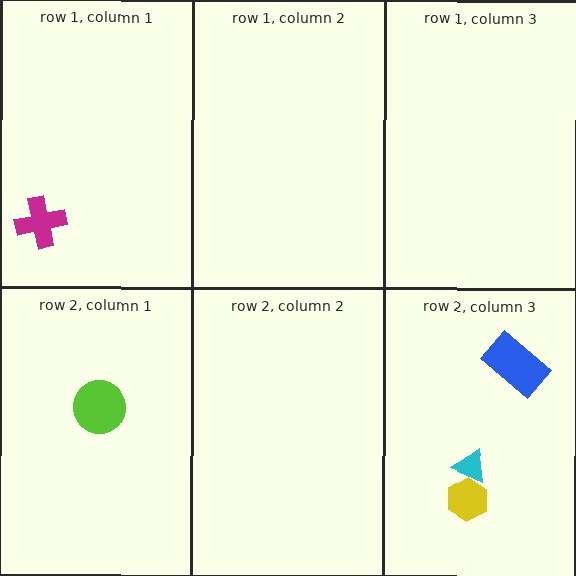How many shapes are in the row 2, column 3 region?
3.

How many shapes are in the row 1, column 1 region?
1.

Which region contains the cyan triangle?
The row 2, column 3 region.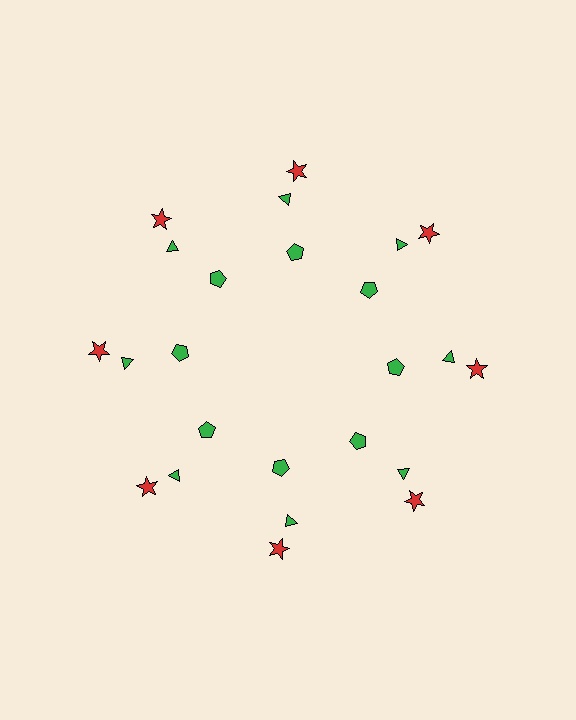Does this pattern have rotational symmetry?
Yes, this pattern has 8-fold rotational symmetry. It looks the same after rotating 45 degrees around the center.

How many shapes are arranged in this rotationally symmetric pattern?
There are 24 shapes, arranged in 8 groups of 3.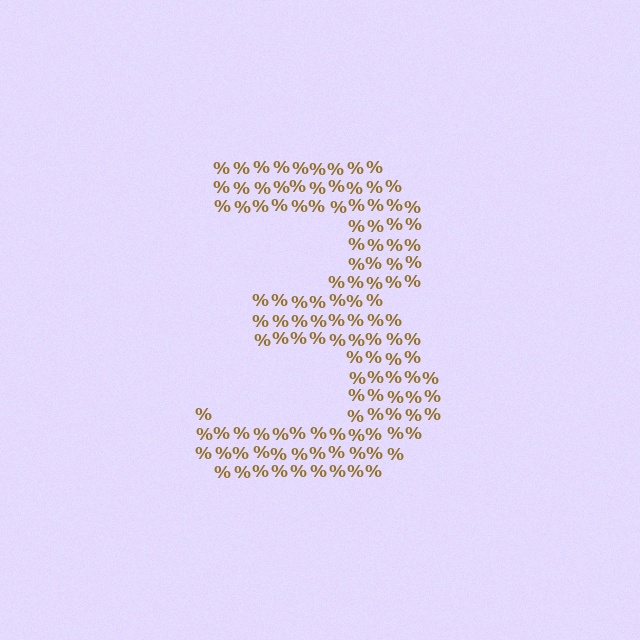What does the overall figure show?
The overall figure shows the digit 3.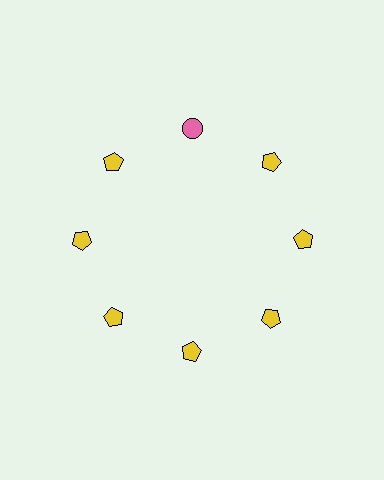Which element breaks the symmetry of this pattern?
The pink circle at roughly the 12 o'clock position breaks the symmetry. All other shapes are yellow pentagons.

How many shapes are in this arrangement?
There are 8 shapes arranged in a ring pattern.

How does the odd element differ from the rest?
It differs in both color (pink instead of yellow) and shape (circle instead of pentagon).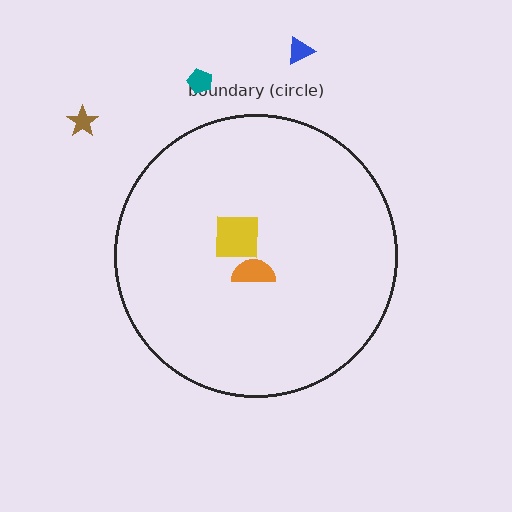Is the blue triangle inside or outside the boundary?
Outside.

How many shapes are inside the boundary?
2 inside, 3 outside.